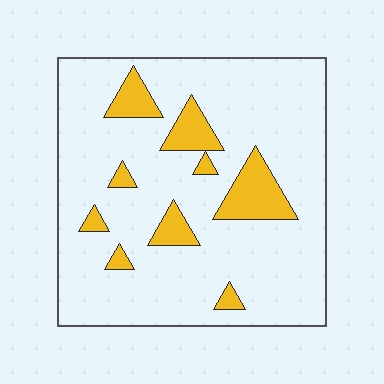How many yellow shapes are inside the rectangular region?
9.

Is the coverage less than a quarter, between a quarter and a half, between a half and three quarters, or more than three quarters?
Less than a quarter.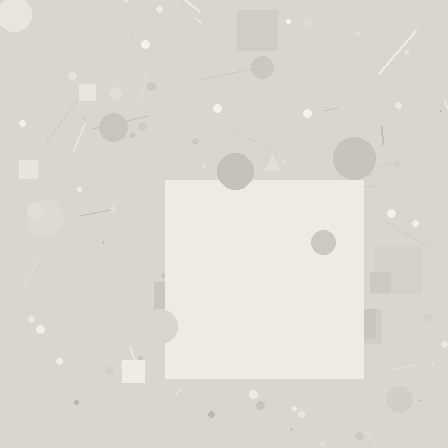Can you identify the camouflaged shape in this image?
The camouflaged shape is a square.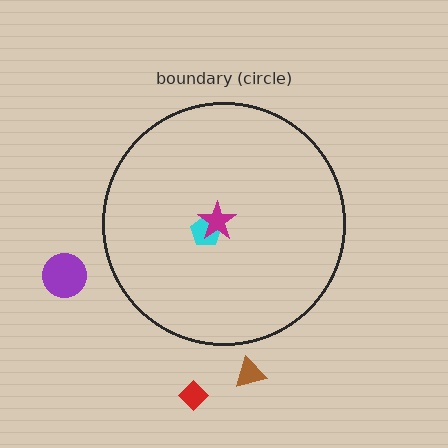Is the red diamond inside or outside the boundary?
Outside.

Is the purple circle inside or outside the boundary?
Outside.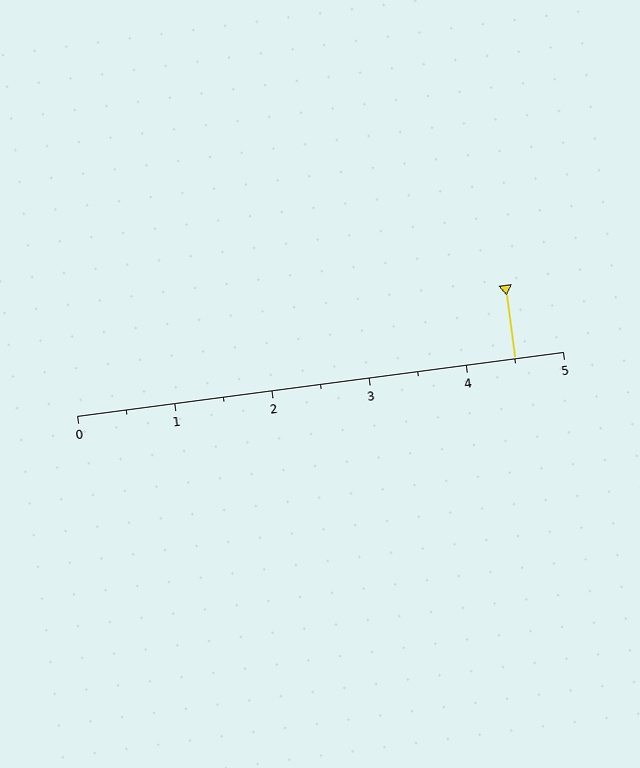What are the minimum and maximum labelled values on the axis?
The axis runs from 0 to 5.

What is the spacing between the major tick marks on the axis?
The major ticks are spaced 1 apart.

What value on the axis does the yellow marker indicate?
The marker indicates approximately 4.5.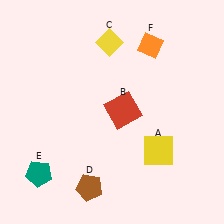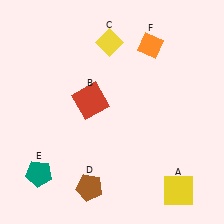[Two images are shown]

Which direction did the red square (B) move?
The red square (B) moved left.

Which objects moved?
The objects that moved are: the yellow square (A), the red square (B).